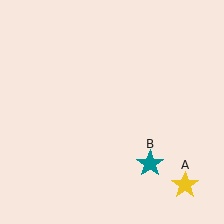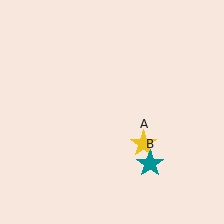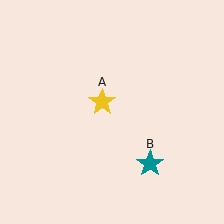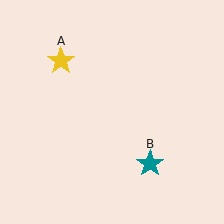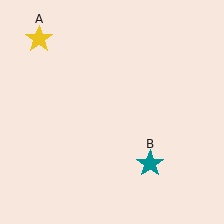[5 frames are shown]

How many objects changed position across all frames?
1 object changed position: yellow star (object A).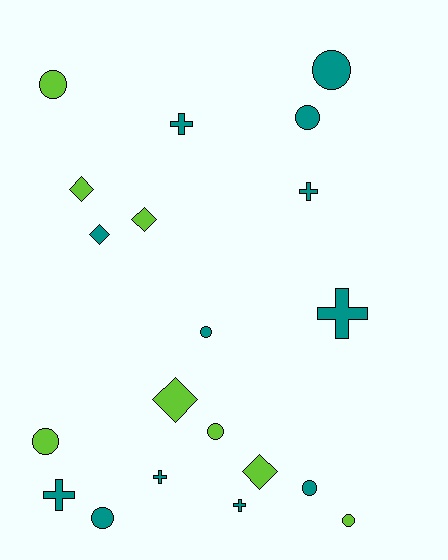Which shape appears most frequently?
Circle, with 9 objects.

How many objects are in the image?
There are 20 objects.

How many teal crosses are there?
There are 6 teal crosses.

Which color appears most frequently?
Teal, with 12 objects.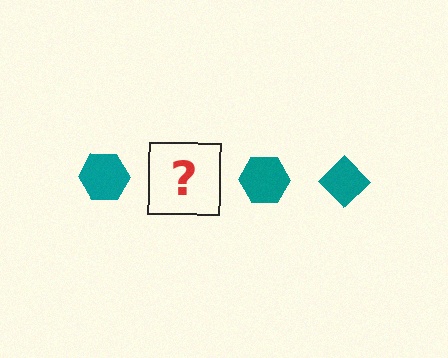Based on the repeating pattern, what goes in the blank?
The blank should be a teal diamond.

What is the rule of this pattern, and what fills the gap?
The rule is that the pattern cycles through hexagon, diamond shapes in teal. The gap should be filled with a teal diamond.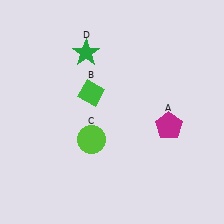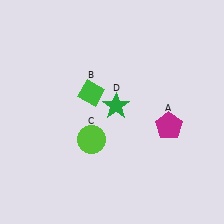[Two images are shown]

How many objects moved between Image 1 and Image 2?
1 object moved between the two images.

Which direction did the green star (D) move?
The green star (D) moved down.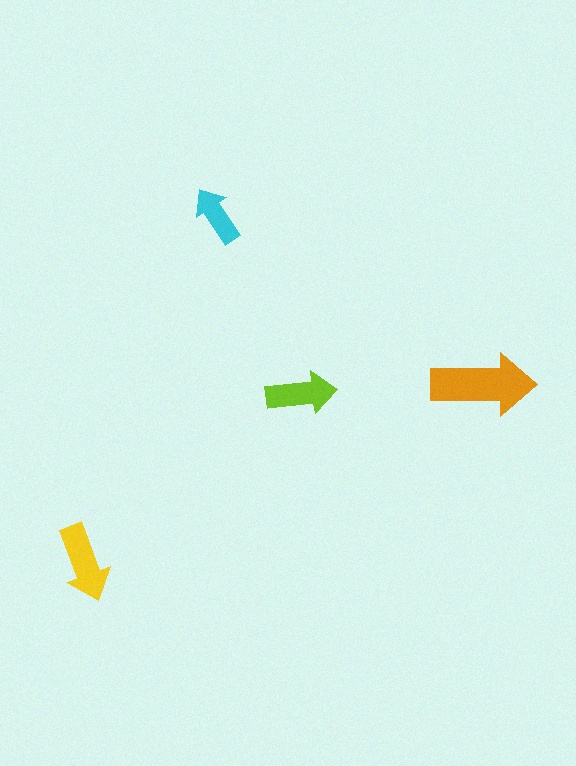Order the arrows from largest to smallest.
the orange one, the yellow one, the lime one, the cyan one.